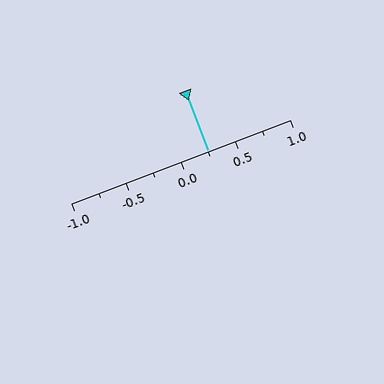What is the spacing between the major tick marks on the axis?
The major ticks are spaced 0.5 apart.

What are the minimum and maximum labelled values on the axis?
The axis runs from -1.0 to 1.0.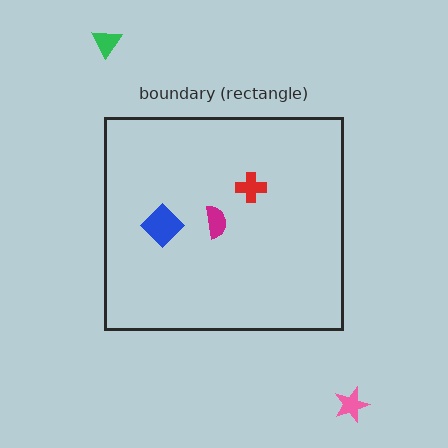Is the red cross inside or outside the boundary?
Inside.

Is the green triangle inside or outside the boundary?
Outside.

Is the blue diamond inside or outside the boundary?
Inside.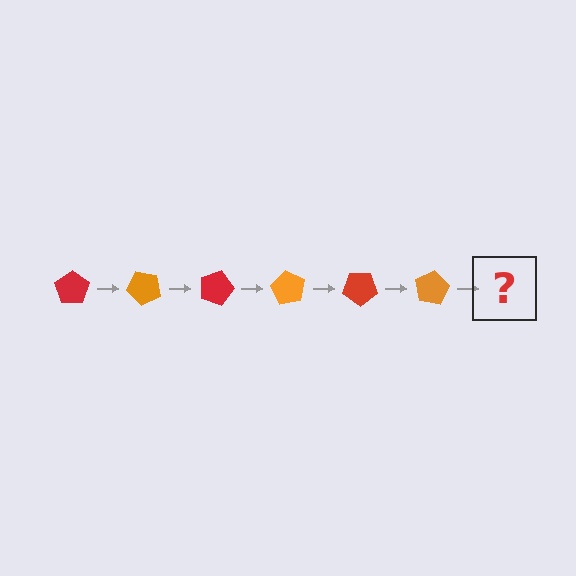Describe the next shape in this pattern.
It should be a red pentagon, rotated 270 degrees from the start.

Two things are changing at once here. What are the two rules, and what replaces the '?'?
The two rules are that it rotates 45 degrees each step and the color cycles through red and orange. The '?' should be a red pentagon, rotated 270 degrees from the start.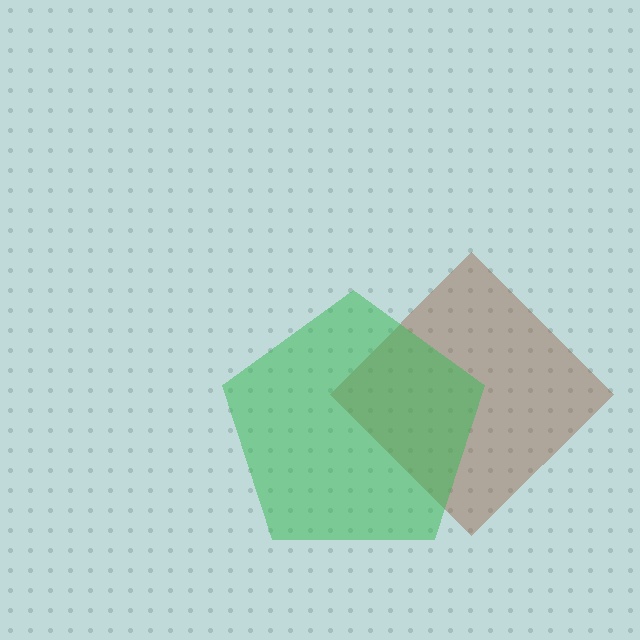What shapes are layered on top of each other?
The layered shapes are: a brown diamond, a green pentagon.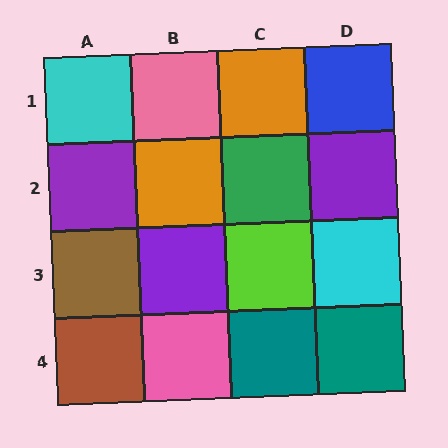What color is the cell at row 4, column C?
Teal.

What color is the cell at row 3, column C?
Lime.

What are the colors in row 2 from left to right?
Purple, orange, green, purple.